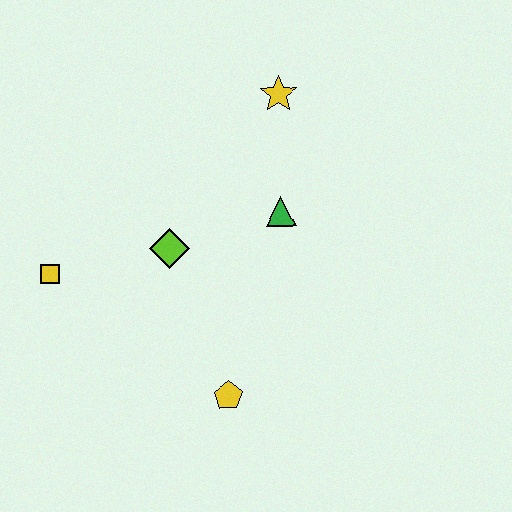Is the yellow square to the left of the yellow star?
Yes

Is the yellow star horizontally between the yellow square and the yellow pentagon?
No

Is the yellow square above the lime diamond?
No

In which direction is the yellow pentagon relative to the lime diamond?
The yellow pentagon is below the lime diamond.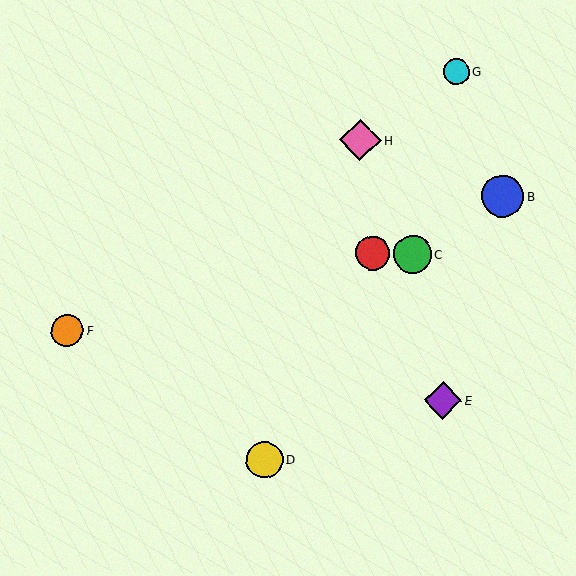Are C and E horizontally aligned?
No, C is at y≈254 and E is at y≈400.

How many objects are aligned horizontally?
2 objects (A, C) are aligned horizontally.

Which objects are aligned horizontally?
Objects A, C are aligned horizontally.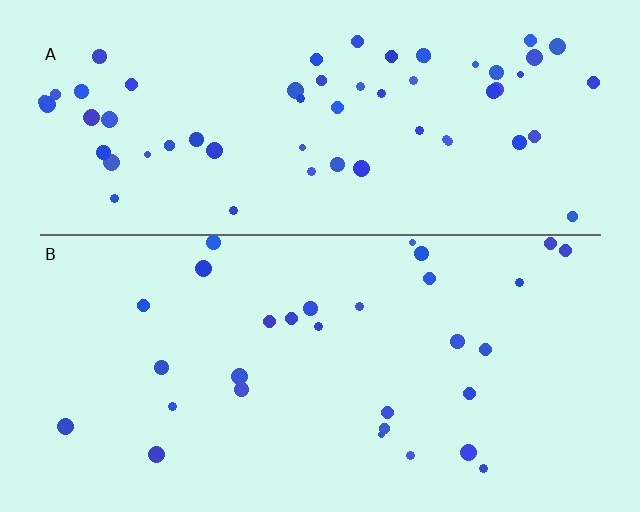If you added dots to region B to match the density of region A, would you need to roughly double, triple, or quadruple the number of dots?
Approximately double.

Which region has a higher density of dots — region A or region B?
A (the top).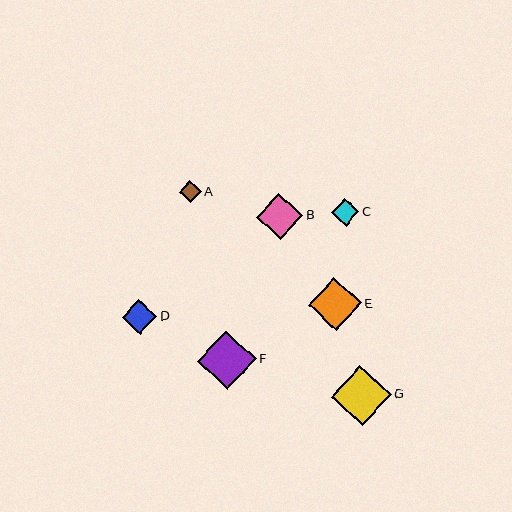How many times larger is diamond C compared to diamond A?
Diamond C is approximately 1.3 times the size of diamond A.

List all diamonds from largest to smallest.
From largest to smallest: G, F, E, B, D, C, A.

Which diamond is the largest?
Diamond G is the largest with a size of approximately 59 pixels.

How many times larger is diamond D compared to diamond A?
Diamond D is approximately 1.6 times the size of diamond A.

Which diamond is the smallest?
Diamond A is the smallest with a size of approximately 22 pixels.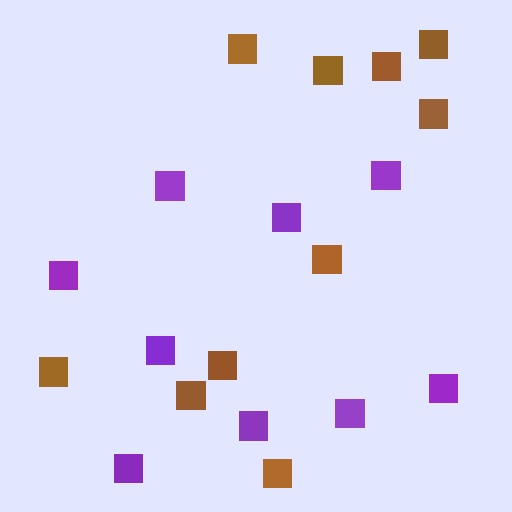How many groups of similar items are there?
There are 2 groups: one group of brown squares (10) and one group of purple squares (9).